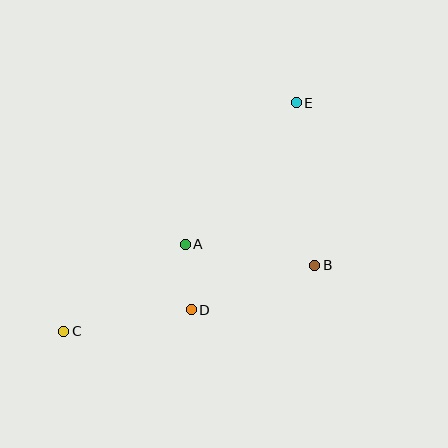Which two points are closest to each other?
Points A and D are closest to each other.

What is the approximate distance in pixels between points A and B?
The distance between A and B is approximately 131 pixels.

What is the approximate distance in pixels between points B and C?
The distance between B and C is approximately 260 pixels.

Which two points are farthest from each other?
Points C and E are farthest from each other.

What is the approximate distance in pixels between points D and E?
The distance between D and E is approximately 232 pixels.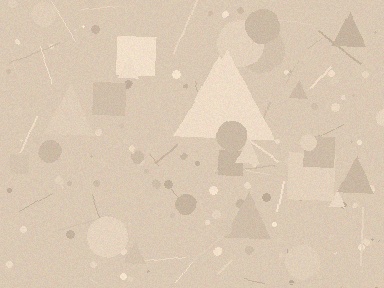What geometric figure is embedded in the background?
A triangle is embedded in the background.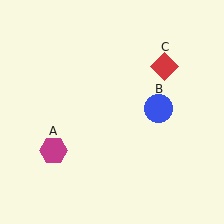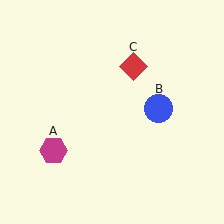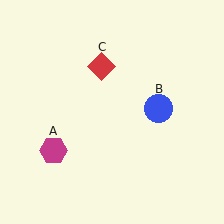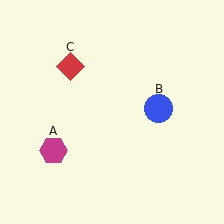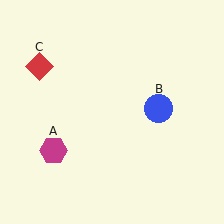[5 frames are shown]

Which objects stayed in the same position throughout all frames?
Magenta hexagon (object A) and blue circle (object B) remained stationary.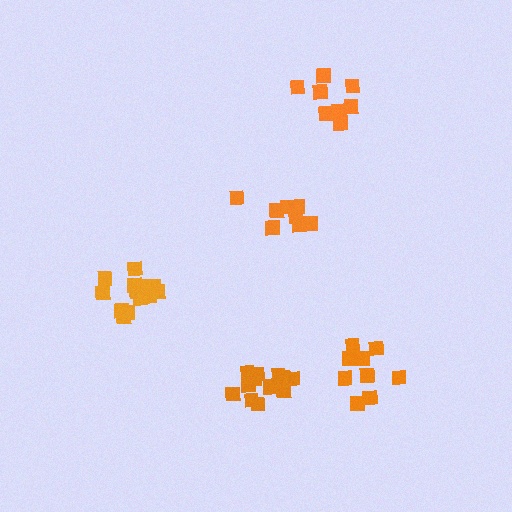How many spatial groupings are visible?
There are 5 spatial groupings.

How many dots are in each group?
Group 1: 10 dots, Group 2: 14 dots, Group 3: 14 dots, Group 4: 8 dots, Group 5: 9 dots (55 total).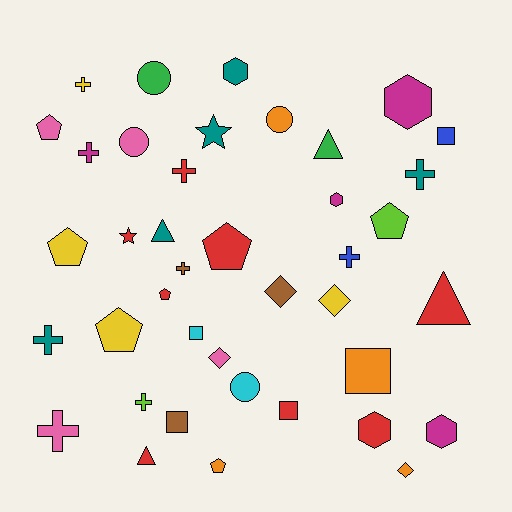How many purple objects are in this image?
There are no purple objects.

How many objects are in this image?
There are 40 objects.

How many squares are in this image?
There are 5 squares.